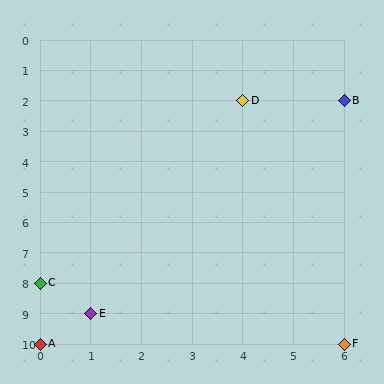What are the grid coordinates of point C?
Point C is at grid coordinates (0, 8).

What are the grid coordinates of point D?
Point D is at grid coordinates (4, 2).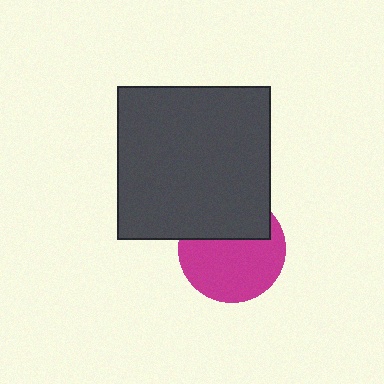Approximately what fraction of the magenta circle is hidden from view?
Roughly 36% of the magenta circle is hidden behind the dark gray square.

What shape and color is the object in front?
The object in front is a dark gray square.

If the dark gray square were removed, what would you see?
You would see the complete magenta circle.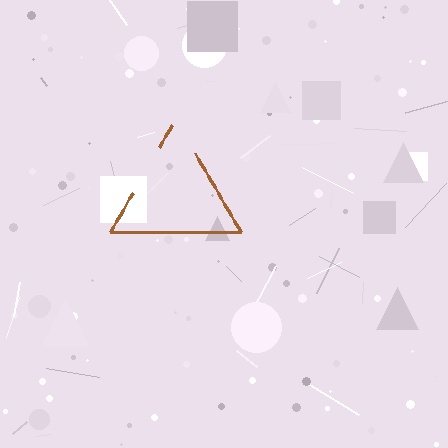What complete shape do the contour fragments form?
The contour fragments form a triangle.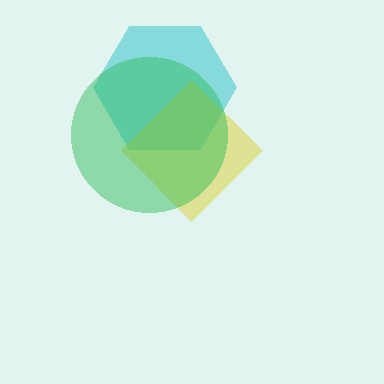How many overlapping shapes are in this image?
There are 3 overlapping shapes in the image.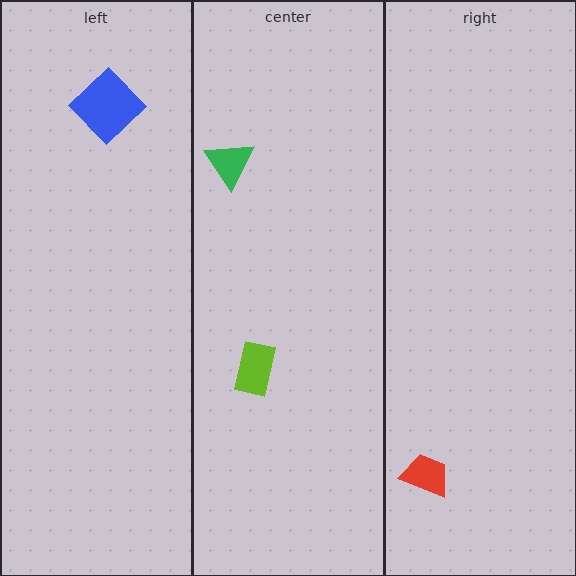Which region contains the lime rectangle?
The center region.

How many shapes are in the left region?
1.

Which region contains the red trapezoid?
The right region.